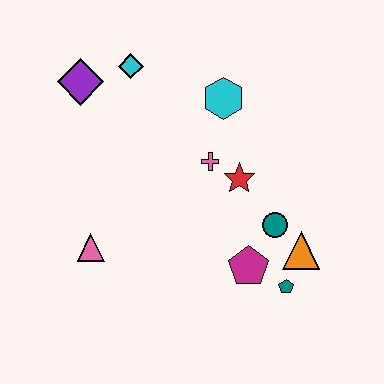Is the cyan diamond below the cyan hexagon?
No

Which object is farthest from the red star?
The purple diamond is farthest from the red star.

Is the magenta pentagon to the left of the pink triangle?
No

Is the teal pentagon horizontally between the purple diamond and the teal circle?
No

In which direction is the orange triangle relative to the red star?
The orange triangle is below the red star.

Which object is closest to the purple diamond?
The cyan diamond is closest to the purple diamond.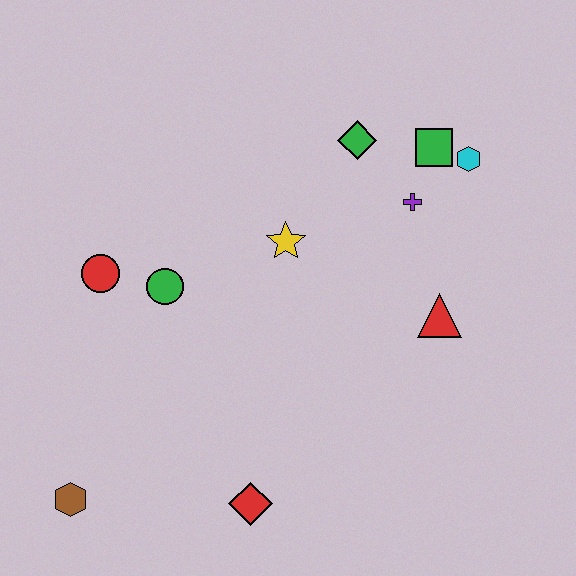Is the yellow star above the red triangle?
Yes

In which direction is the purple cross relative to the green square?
The purple cross is below the green square.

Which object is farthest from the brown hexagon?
The cyan hexagon is farthest from the brown hexagon.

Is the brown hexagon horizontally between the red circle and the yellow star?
No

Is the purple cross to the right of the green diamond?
Yes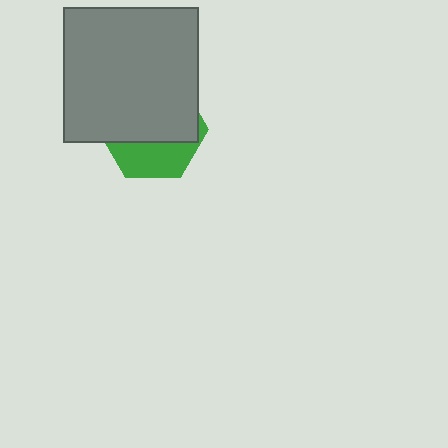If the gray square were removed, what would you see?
You would see the complete green hexagon.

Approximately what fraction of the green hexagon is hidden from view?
Roughly 67% of the green hexagon is hidden behind the gray square.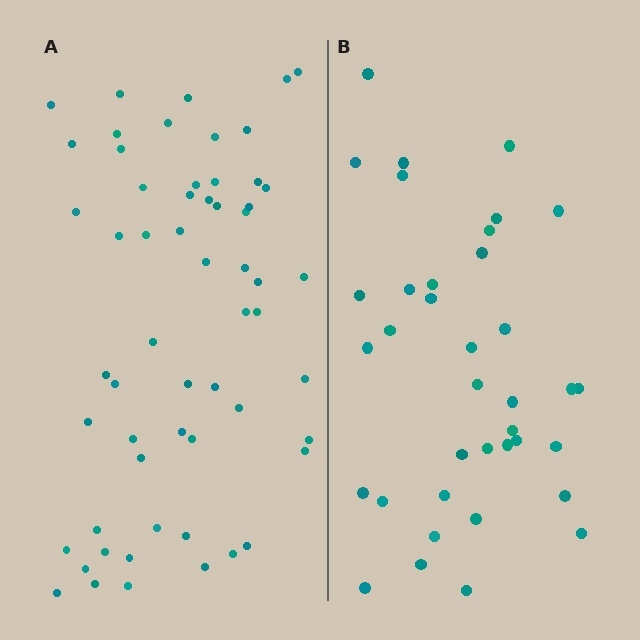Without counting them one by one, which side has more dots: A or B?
Region A (the left region) has more dots.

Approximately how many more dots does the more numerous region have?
Region A has approximately 20 more dots than region B.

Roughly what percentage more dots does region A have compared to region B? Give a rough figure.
About 55% more.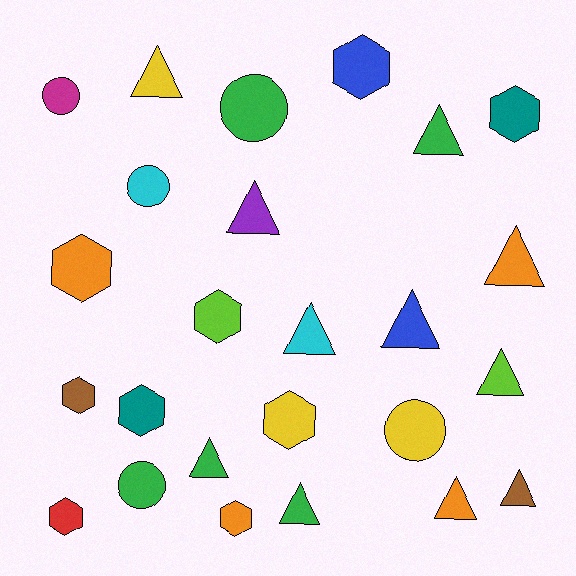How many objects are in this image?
There are 25 objects.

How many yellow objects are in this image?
There are 3 yellow objects.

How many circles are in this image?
There are 5 circles.